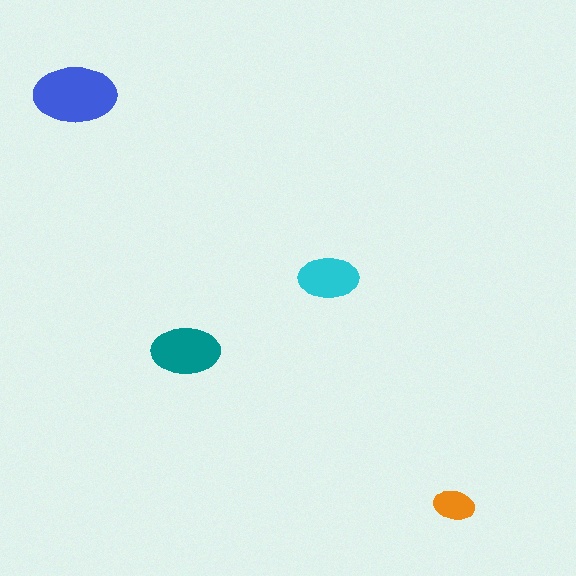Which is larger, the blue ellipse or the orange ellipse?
The blue one.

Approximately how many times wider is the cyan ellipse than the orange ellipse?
About 1.5 times wider.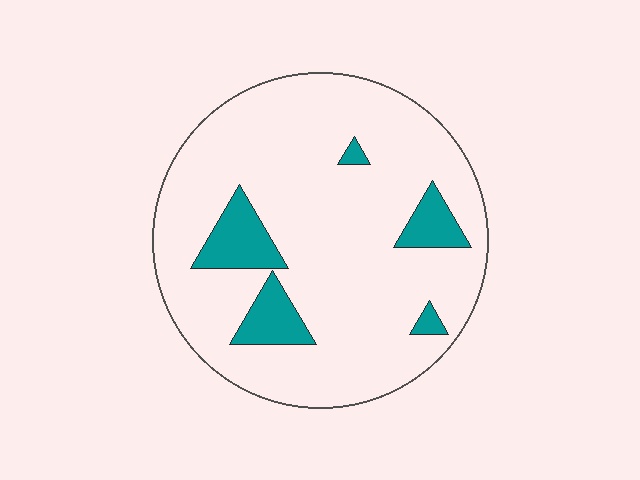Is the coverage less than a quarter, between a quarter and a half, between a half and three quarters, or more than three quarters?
Less than a quarter.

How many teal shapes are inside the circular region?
5.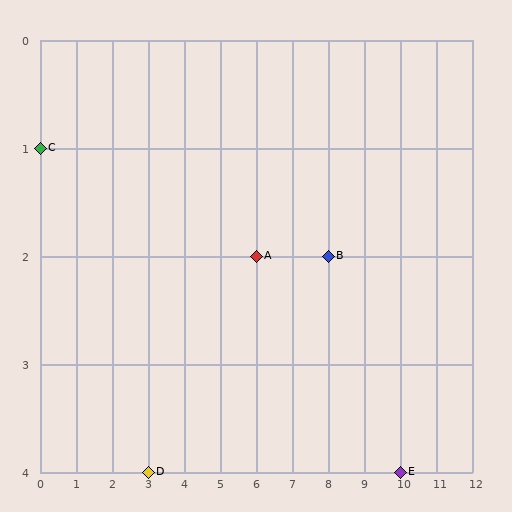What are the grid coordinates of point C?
Point C is at grid coordinates (0, 1).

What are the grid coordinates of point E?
Point E is at grid coordinates (10, 4).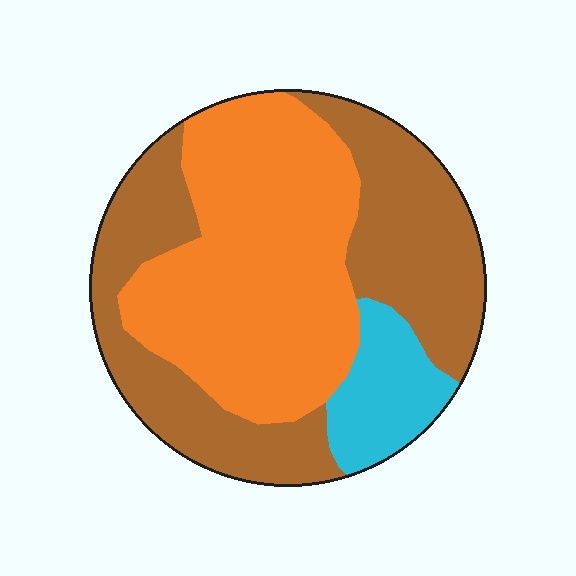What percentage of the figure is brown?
Brown takes up about two fifths (2/5) of the figure.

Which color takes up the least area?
Cyan, at roughly 10%.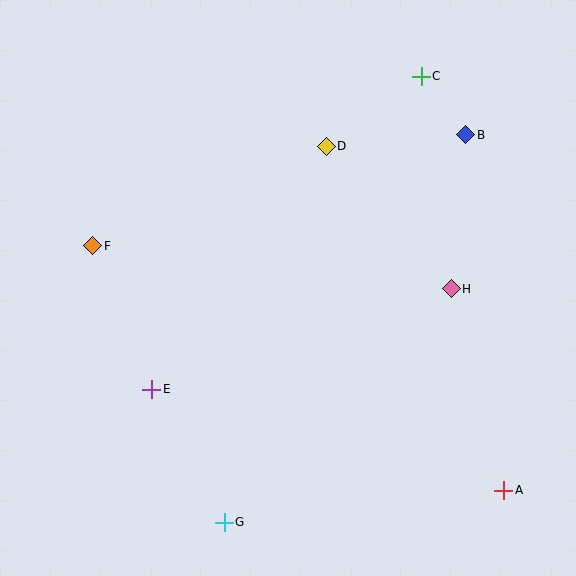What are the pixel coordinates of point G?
Point G is at (224, 522).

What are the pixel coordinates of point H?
Point H is at (451, 289).